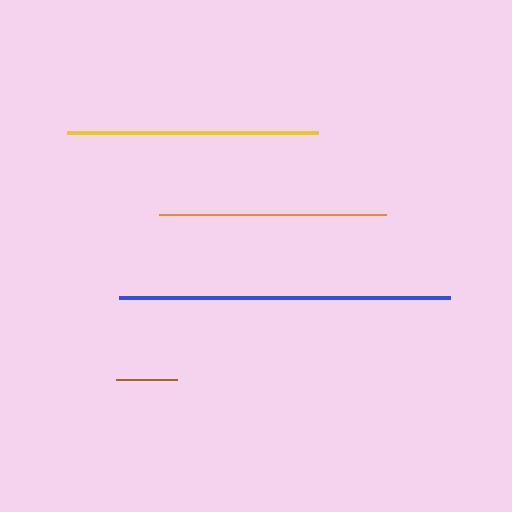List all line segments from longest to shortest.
From longest to shortest: blue, yellow, orange, brown.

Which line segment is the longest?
The blue line is the longest at approximately 331 pixels.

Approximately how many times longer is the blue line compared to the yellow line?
The blue line is approximately 1.3 times the length of the yellow line.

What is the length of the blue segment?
The blue segment is approximately 331 pixels long.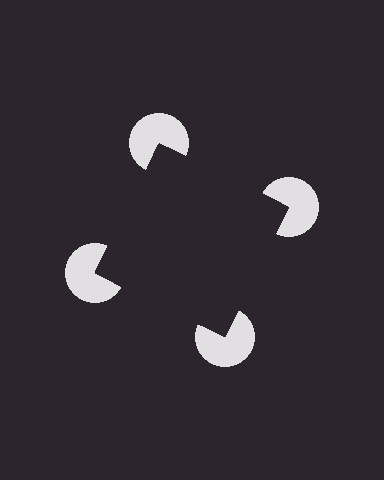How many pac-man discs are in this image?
There are 4 — one at each vertex of the illusory square.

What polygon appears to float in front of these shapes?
An illusory square — its edges are inferred from the aligned wedge cuts in the pac-man discs, not physically drawn.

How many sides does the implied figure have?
4 sides.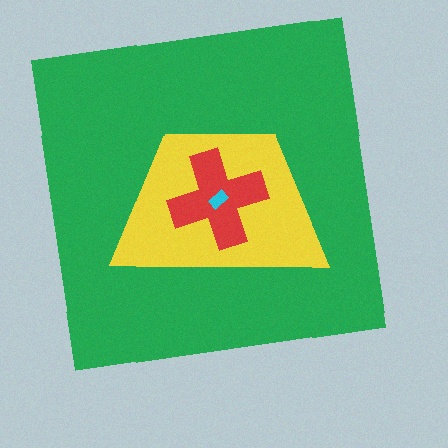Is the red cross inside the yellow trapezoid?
Yes.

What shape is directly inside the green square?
The yellow trapezoid.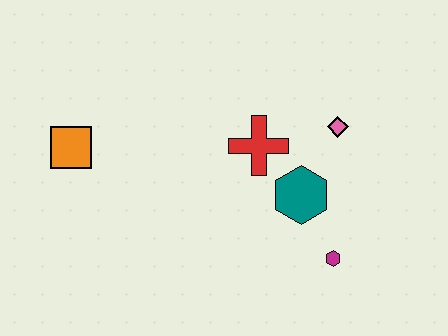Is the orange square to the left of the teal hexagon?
Yes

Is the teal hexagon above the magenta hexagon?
Yes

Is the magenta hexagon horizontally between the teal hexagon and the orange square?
No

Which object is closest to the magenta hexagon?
The teal hexagon is closest to the magenta hexagon.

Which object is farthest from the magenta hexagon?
The orange square is farthest from the magenta hexagon.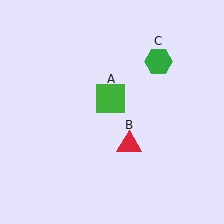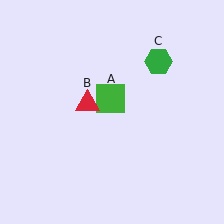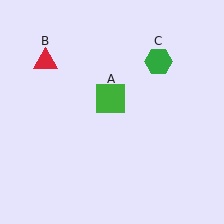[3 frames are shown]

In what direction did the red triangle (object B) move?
The red triangle (object B) moved up and to the left.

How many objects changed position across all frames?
1 object changed position: red triangle (object B).